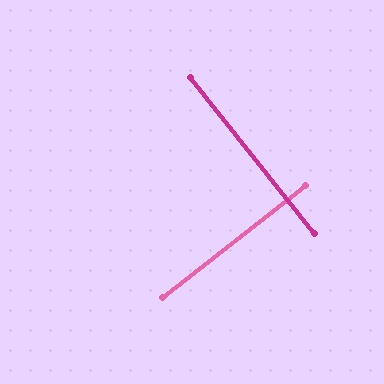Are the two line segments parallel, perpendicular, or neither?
Perpendicular — they meet at approximately 90°.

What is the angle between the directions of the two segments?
Approximately 90 degrees.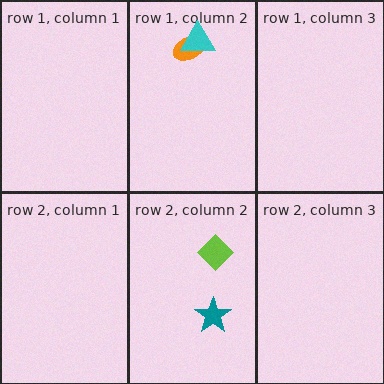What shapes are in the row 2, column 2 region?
The teal star, the lime diamond.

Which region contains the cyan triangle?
The row 1, column 2 region.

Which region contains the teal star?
The row 2, column 2 region.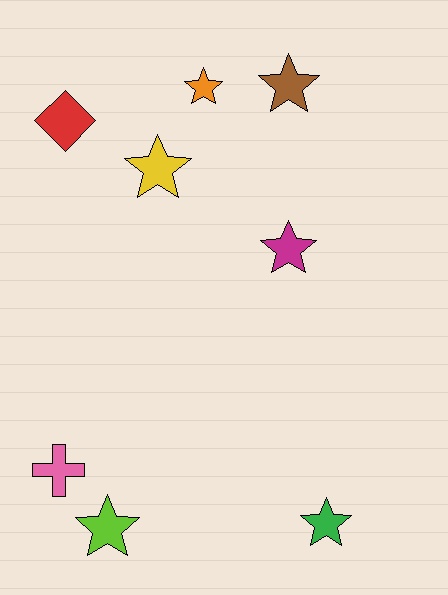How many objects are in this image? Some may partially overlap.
There are 8 objects.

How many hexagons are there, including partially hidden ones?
There are no hexagons.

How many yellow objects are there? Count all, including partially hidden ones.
There is 1 yellow object.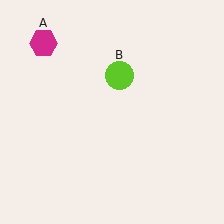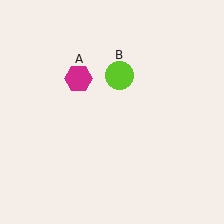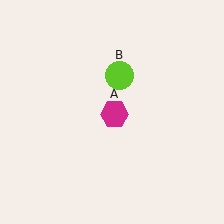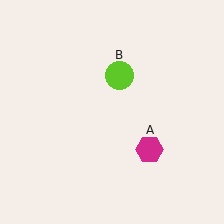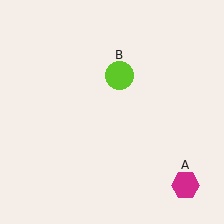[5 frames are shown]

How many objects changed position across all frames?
1 object changed position: magenta hexagon (object A).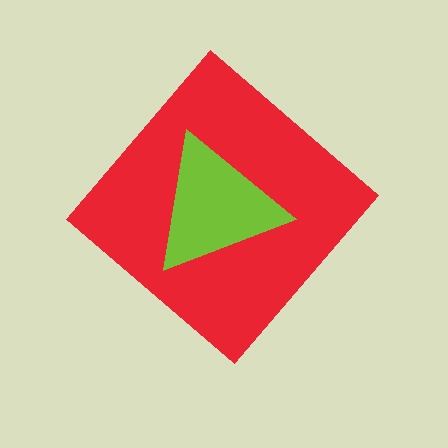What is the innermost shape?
The lime triangle.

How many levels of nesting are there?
2.